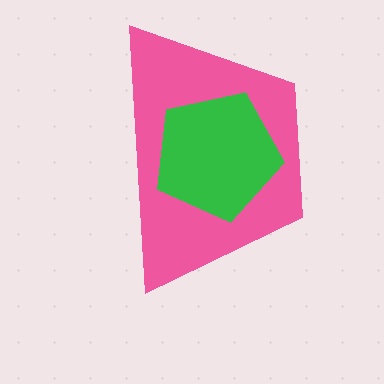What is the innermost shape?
The green pentagon.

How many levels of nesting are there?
2.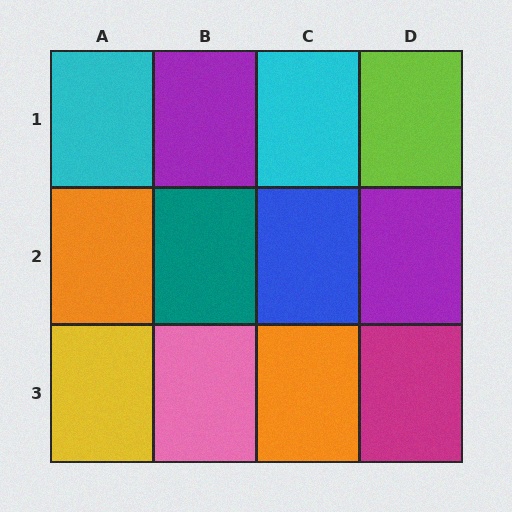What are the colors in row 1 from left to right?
Cyan, purple, cyan, lime.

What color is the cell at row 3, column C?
Orange.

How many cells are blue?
1 cell is blue.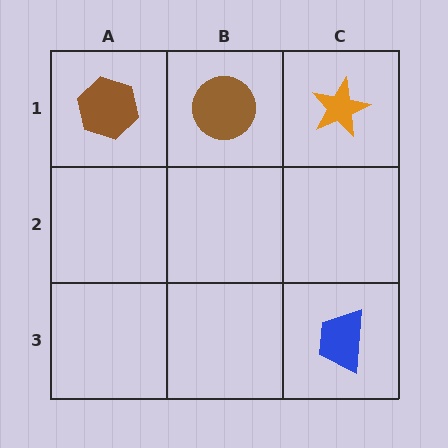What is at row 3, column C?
A blue trapezoid.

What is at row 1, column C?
An orange star.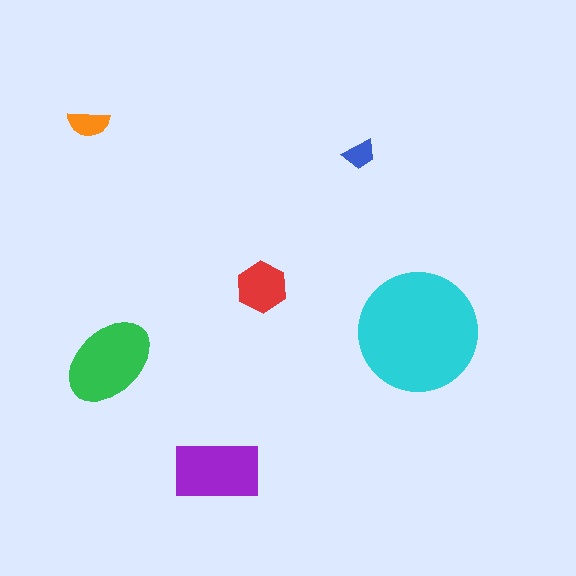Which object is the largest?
The cyan circle.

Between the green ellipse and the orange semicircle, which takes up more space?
The green ellipse.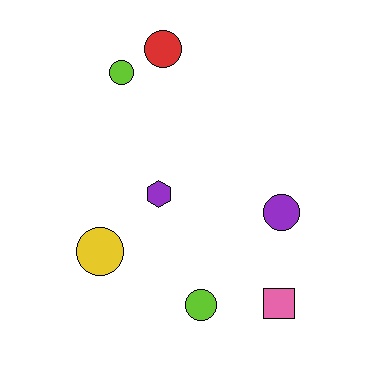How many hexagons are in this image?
There is 1 hexagon.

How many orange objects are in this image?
There are no orange objects.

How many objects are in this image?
There are 7 objects.